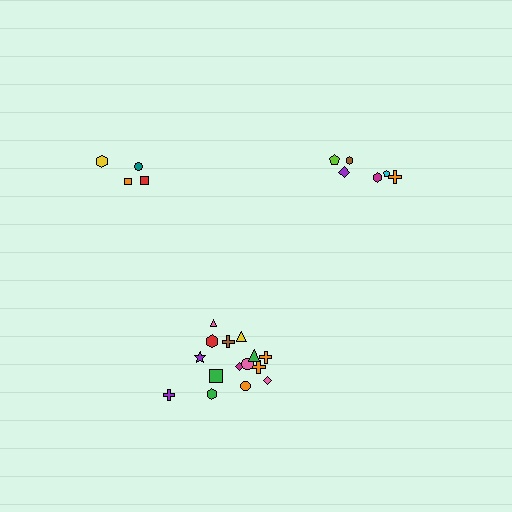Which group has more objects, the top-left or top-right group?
The top-right group.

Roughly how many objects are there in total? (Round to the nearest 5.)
Roughly 25 objects in total.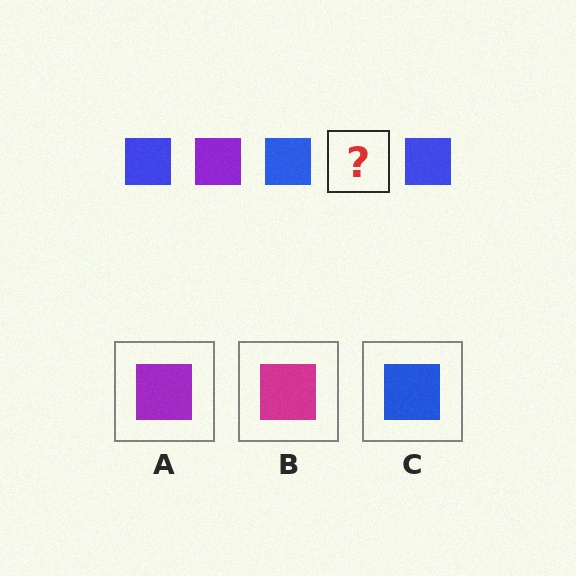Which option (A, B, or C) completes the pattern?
A.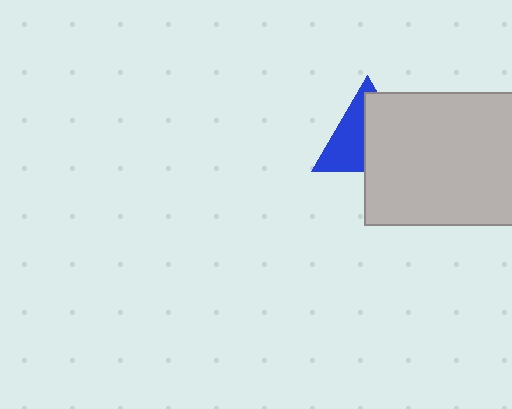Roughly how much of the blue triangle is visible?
About half of it is visible (roughly 46%).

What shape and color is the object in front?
The object in front is a light gray rectangle.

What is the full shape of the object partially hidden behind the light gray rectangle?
The partially hidden object is a blue triangle.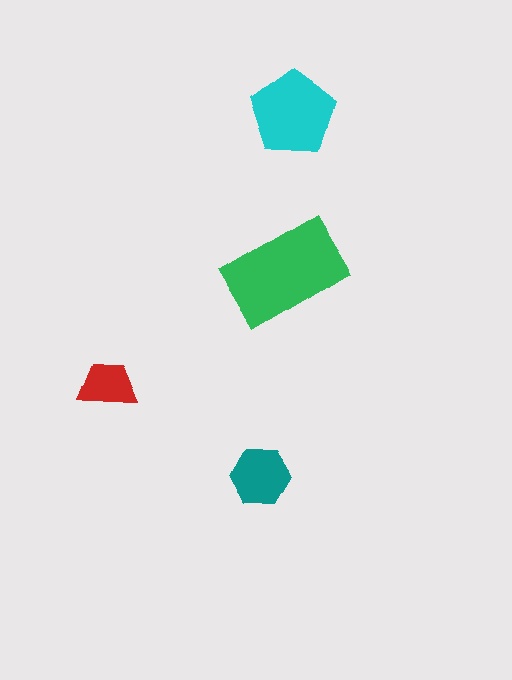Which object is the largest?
The green rectangle.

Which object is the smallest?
The red trapezoid.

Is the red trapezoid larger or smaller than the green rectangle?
Smaller.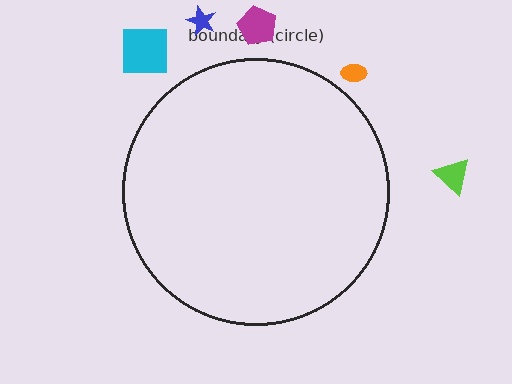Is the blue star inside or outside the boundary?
Outside.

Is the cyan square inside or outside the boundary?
Outside.